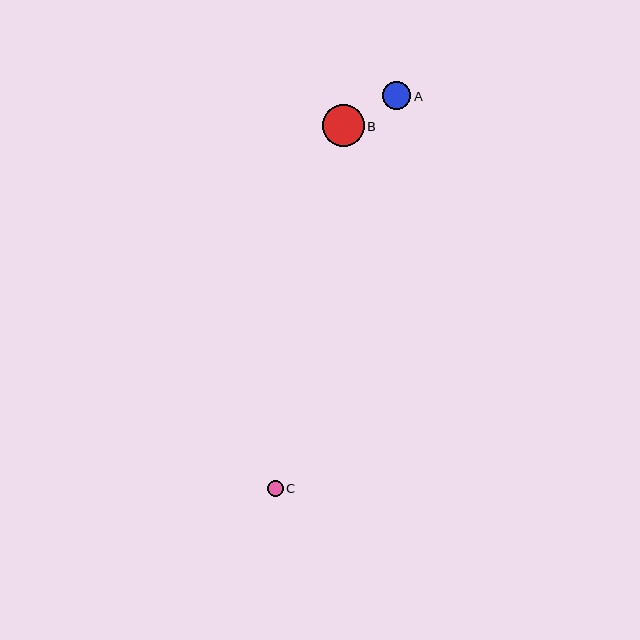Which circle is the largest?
Circle B is the largest with a size of approximately 42 pixels.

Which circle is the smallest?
Circle C is the smallest with a size of approximately 16 pixels.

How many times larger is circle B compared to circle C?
Circle B is approximately 2.7 times the size of circle C.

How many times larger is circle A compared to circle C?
Circle A is approximately 1.8 times the size of circle C.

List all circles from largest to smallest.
From largest to smallest: B, A, C.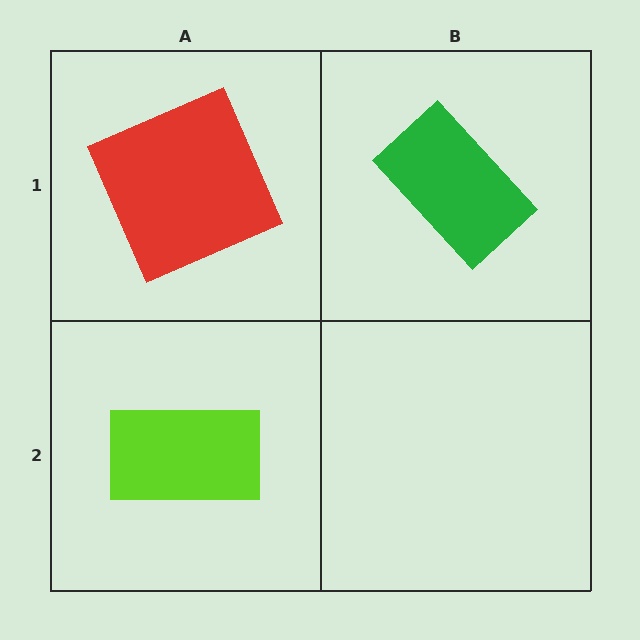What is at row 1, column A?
A red square.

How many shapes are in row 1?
2 shapes.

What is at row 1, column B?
A green rectangle.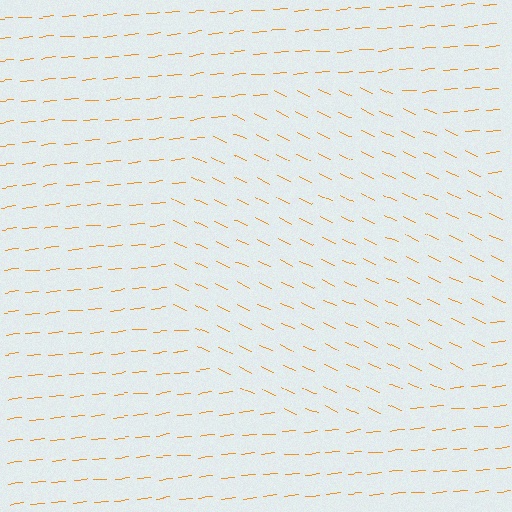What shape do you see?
I see a circle.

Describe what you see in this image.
The image is filled with small orange line segments. A circle region in the image has lines oriented differently from the surrounding lines, creating a visible texture boundary.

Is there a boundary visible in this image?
Yes, there is a texture boundary formed by a change in line orientation.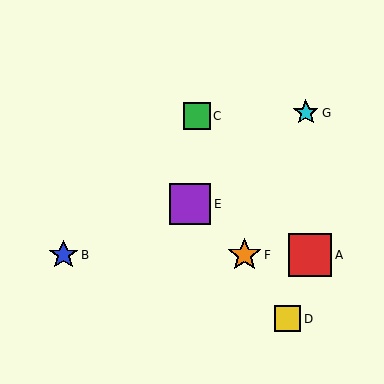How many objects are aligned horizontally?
3 objects (A, B, F) are aligned horizontally.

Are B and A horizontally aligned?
Yes, both are at y≈255.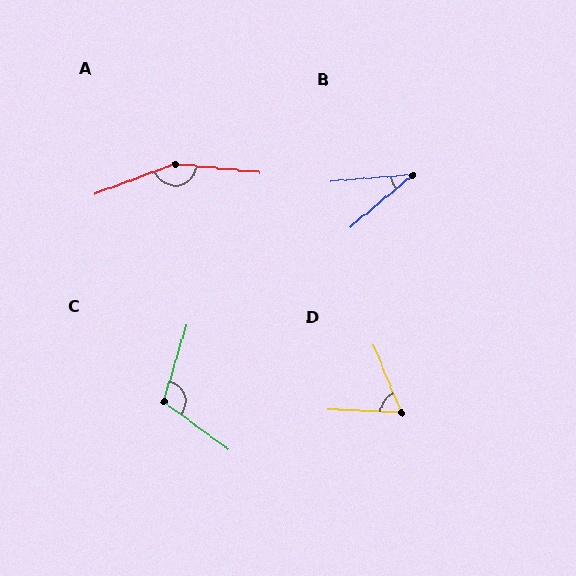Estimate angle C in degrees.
Approximately 110 degrees.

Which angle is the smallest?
B, at approximately 35 degrees.